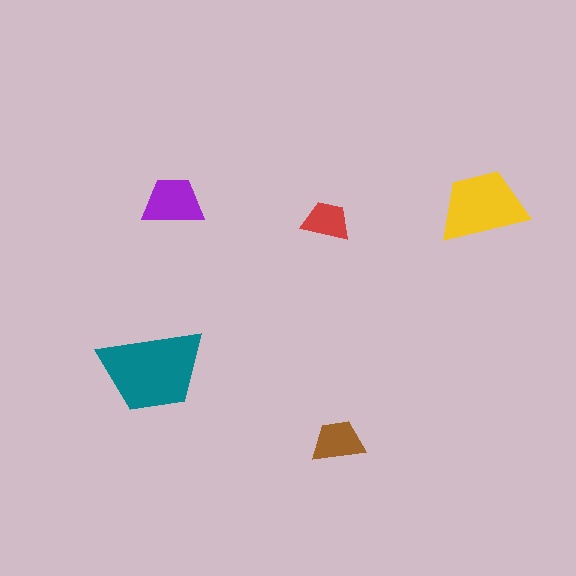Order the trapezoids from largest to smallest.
the teal one, the yellow one, the purple one, the brown one, the red one.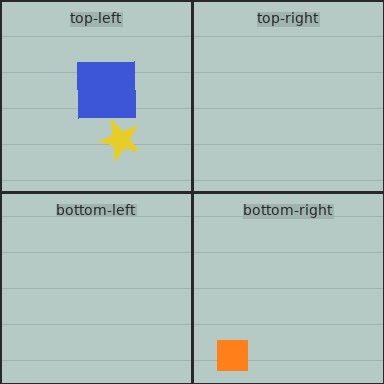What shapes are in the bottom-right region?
The orange square.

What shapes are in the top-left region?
The yellow star, the blue square.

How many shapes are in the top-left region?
2.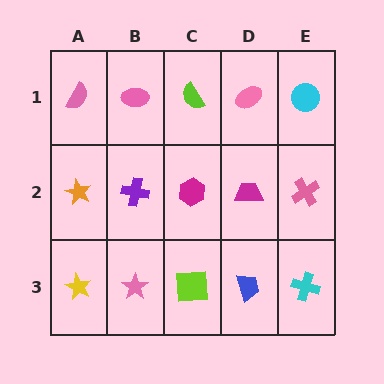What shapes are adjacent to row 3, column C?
A magenta hexagon (row 2, column C), a pink star (row 3, column B), a blue trapezoid (row 3, column D).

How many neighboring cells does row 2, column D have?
4.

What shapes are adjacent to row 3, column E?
A pink cross (row 2, column E), a blue trapezoid (row 3, column D).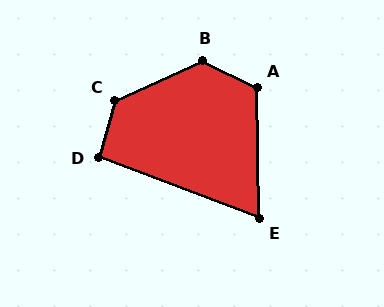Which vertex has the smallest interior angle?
E, at approximately 69 degrees.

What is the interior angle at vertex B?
Approximately 130 degrees (obtuse).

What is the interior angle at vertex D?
Approximately 95 degrees (approximately right).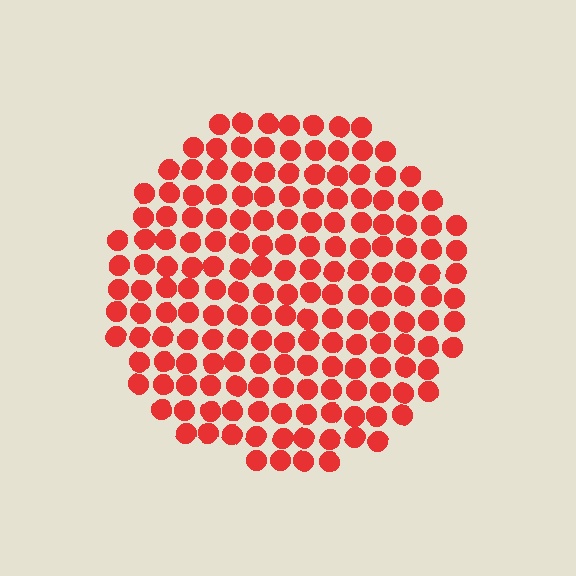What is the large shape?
The large shape is a circle.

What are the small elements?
The small elements are circles.